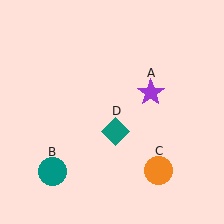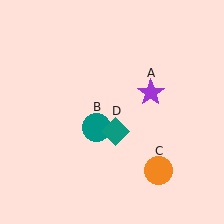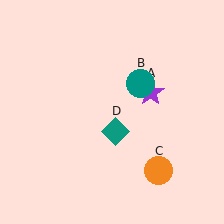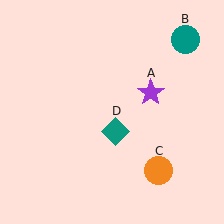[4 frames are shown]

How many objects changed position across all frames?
1 object changed position: teal circle (object B).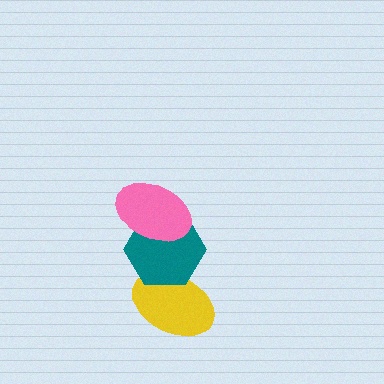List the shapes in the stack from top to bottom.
From top to bottom: the pink ellipse, the teal hexagon, the yellow ellipse.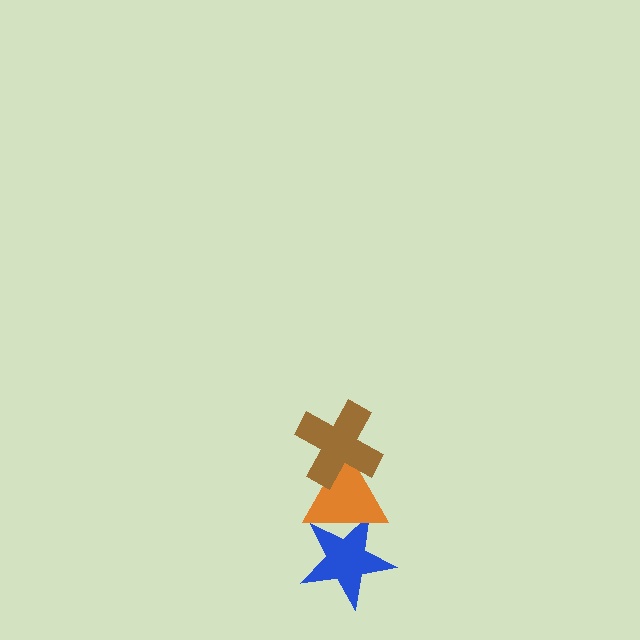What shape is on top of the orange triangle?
The brown cross is on top of the orange triangle.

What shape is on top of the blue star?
The orange triangle is on top of the blue star.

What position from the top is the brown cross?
The brown cross is 1st from the top.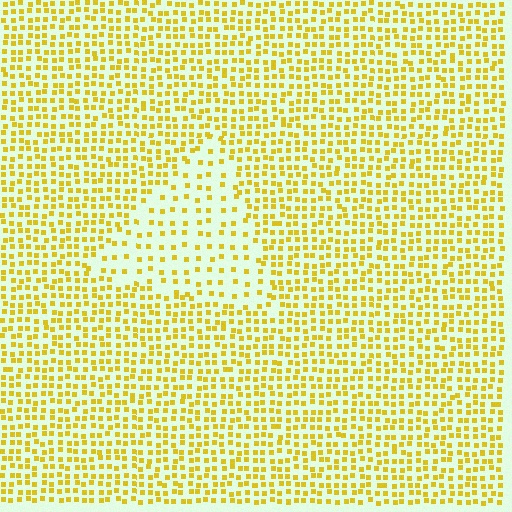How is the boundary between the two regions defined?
The boundary is defined by a change in element density (approximately 2.2x ratio). All elements are the same color, size, and shape.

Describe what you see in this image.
The image contains small yellow elements arranged at two different densities. A triangle-shaped region is visible where the elements are less densely packed than the surrounding area.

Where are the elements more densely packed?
The elements are more densely packed outside the triangle boundary.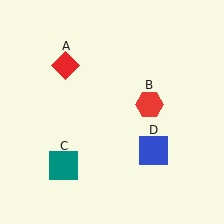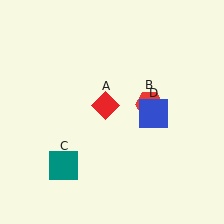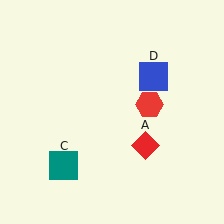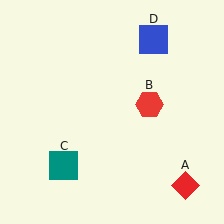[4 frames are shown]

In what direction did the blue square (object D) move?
The blue square (object D) moved up.